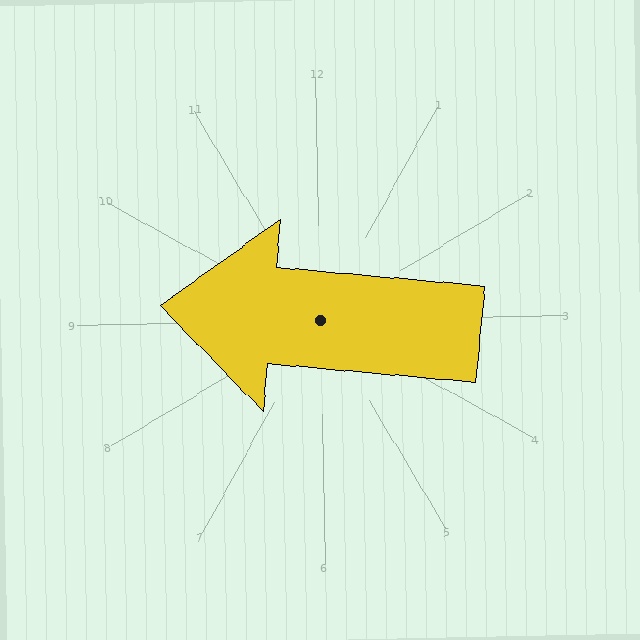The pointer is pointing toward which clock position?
Roughly 9 o'clock.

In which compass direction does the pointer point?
West.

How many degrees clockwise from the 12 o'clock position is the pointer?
Approximately 276 degrees.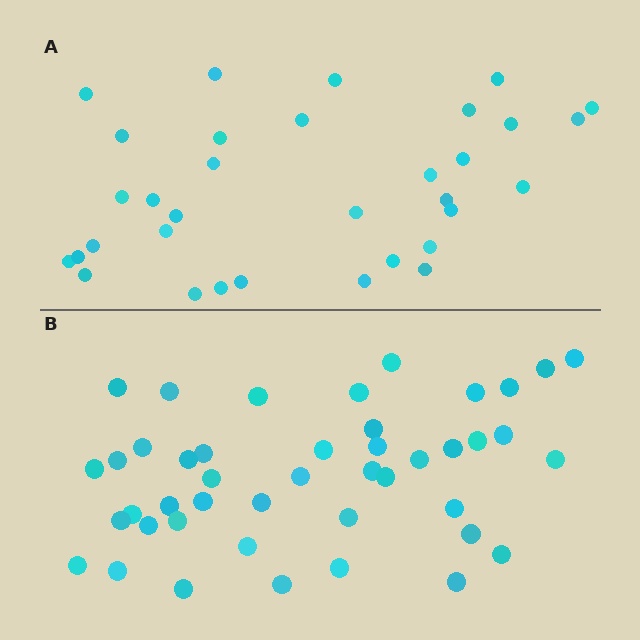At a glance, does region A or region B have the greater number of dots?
Region B (the bottom region) has more dots.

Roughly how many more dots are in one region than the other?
Region B has roughly 12 or so more dots than region A.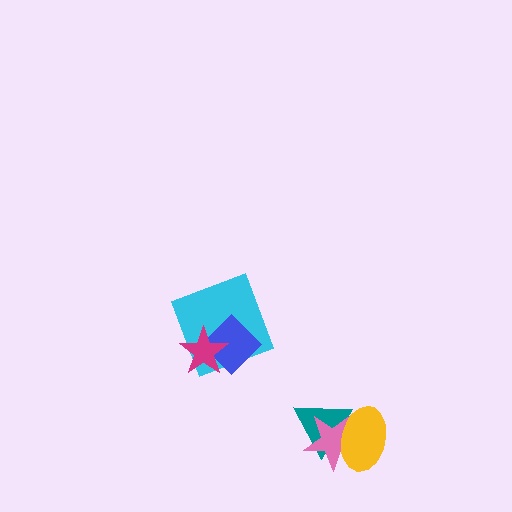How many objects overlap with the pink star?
2 objects overlap with the pink star.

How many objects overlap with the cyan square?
2 objects overlap with the cyan square.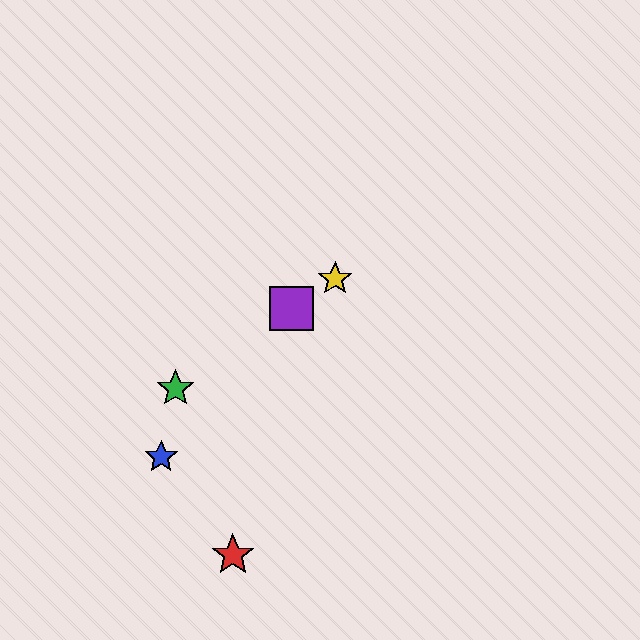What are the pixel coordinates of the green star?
The green star is at (176, 389).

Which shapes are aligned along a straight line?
The green star, the yellow star, the purple square are aligned along a straight line.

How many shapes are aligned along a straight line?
3 shapes (the green star, the yellow star, the purple square) are aligned along a straight line.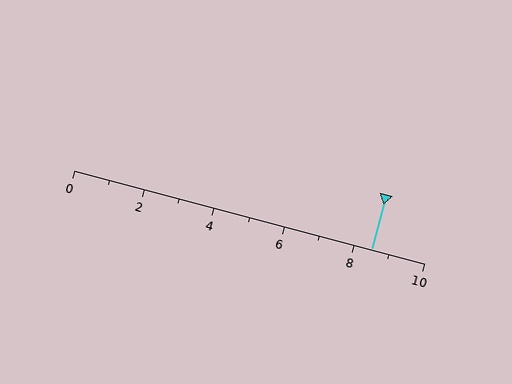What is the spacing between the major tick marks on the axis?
The major ticks are spaced 2 apart.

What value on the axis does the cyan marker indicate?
The marker indicates approximately 8.5.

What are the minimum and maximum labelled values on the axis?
The axis runs from 0 to 10.